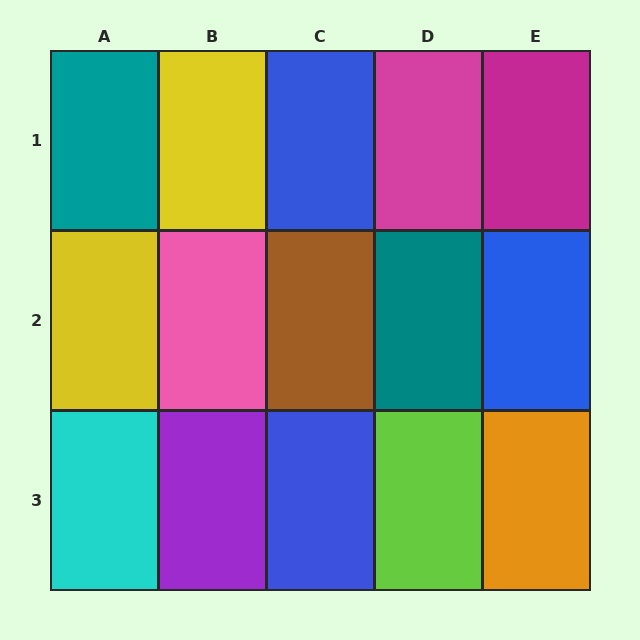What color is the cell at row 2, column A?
Yellow.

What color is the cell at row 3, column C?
Blue.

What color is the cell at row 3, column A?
Cyan.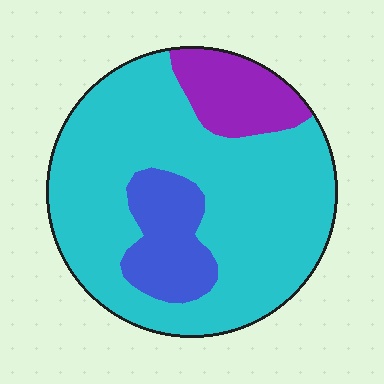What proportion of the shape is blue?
Blue takes up about one eighth (1/8) of the shape.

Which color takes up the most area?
Cyan, at roughly 75%.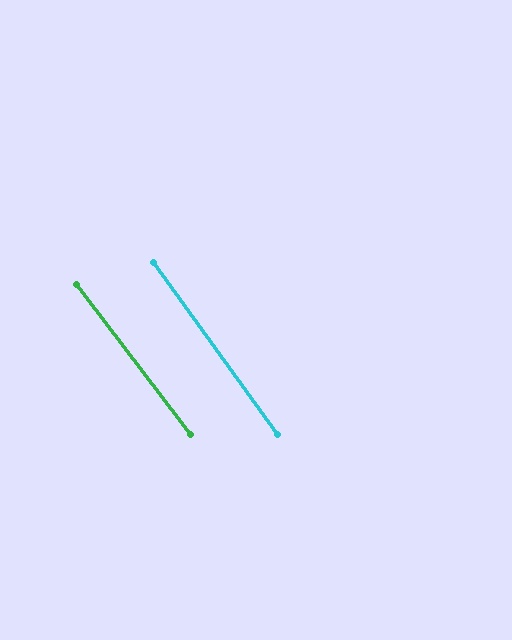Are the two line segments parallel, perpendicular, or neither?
Parallel — their directions differ by only 1.5°.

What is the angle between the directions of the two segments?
Approximately 2 degrees.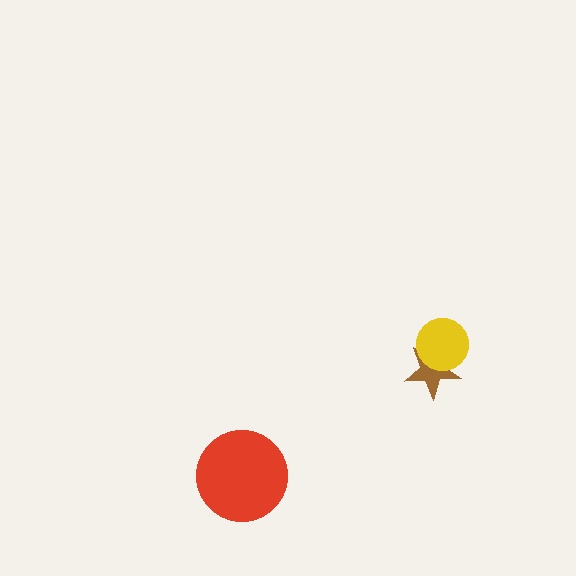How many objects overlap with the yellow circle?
1 object overlaps with the yellow circle.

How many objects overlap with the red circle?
0 objects overlap with the red circle.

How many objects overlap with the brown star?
1 object overlaps with the brown star.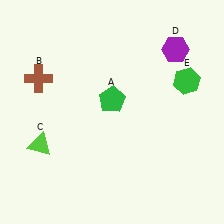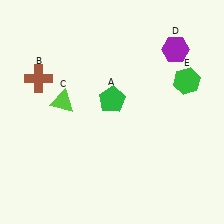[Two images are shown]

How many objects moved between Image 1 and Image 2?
1 object moved between the two images.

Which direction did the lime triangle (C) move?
The lime triangle (C) moved up.